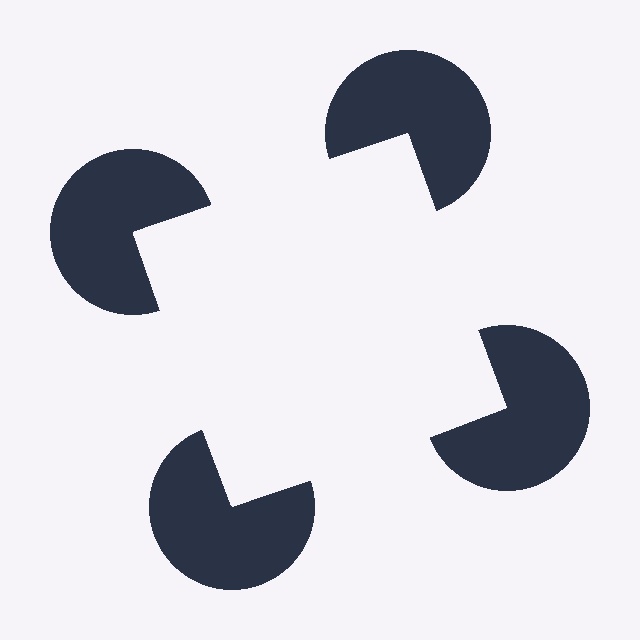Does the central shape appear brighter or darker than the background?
It typically appears slightly brighter than the background, even though no actual brightness change is drawn.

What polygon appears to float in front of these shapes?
An illusory square — its edges are inferred from the aligned wedge cuts in the pac-man discs, not physically drawn.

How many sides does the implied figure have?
4 sides.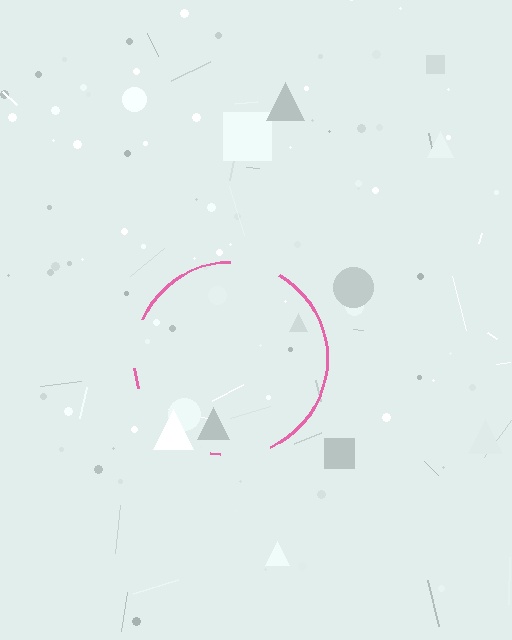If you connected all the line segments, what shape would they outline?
They would outline a circle.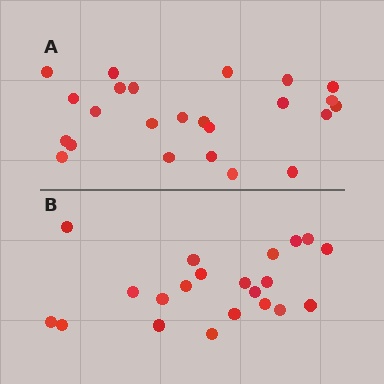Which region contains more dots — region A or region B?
Region A (the top region) has more dots.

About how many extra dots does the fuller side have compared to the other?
Region A has just a few more — roughly 2 or 3 more dots than region B.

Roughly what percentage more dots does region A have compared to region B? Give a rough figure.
About 15% more.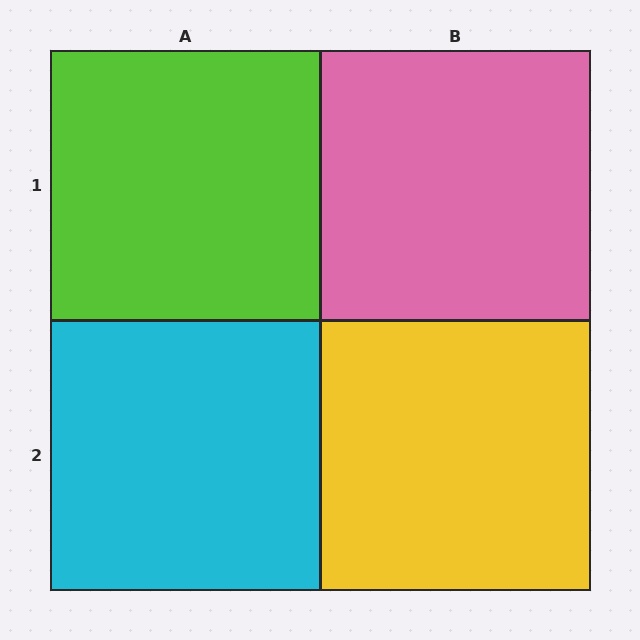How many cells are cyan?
1 cell is cyan.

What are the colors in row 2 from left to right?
Cyan, yellow.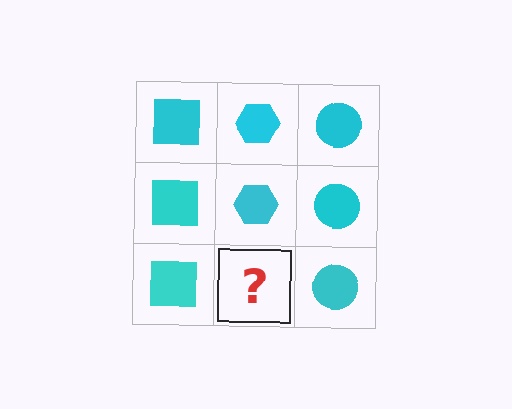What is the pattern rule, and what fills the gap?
The rule is that each column has a consistent shape. The gap should be filled with a cyan hexagon.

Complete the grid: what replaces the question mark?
The question mark should be replaced with a cyan hexagon.